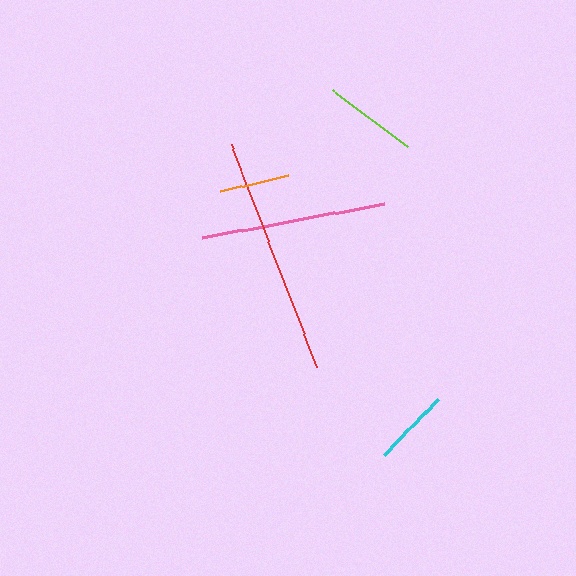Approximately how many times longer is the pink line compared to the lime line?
The pink line is approximately 2.0 times the length of the lime line.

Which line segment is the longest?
The red line is the longest at approximately 238 pixels.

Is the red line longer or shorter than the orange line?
The red line is longer than the orange line.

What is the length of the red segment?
The red segment is approximately 238 pixels long.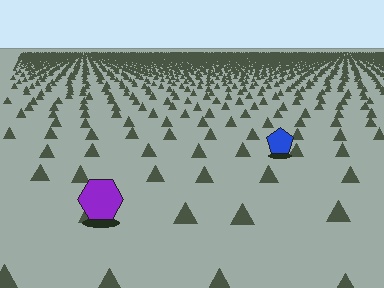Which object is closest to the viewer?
The purple hexagon is closest. The texture marks near it are larger and more spread out.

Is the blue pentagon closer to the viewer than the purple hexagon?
No. The purple hexagon is closer — you can tell from the texture gradient: the ground texture is coarser near it.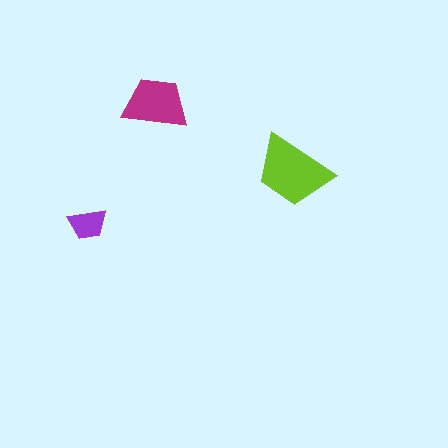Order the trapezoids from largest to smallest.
the lime one, the magenta one, the purple one.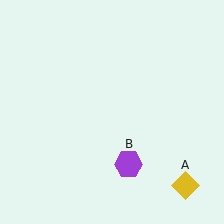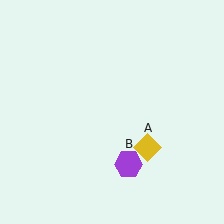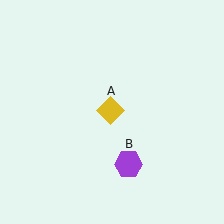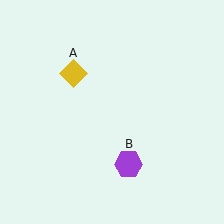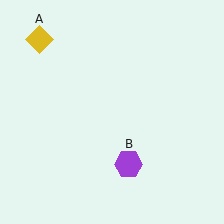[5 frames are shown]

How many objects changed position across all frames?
1 object changed position: yellow diamond (object A).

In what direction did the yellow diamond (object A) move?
The yellow diamond (object A) moved up and to the left.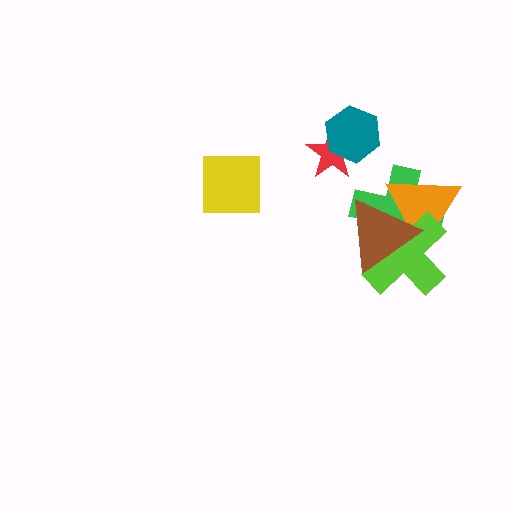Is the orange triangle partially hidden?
Yes, it is partially covered by another shape.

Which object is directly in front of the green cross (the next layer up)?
The orange triangle is directly in front of the green cross.